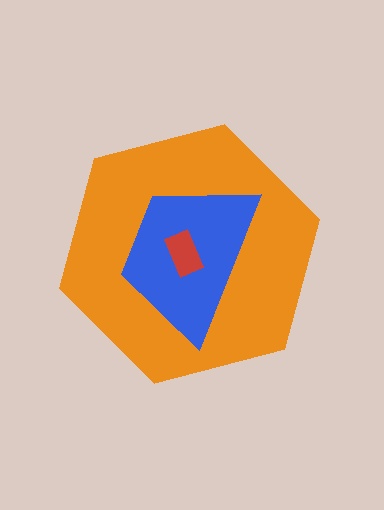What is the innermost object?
The red rectangle.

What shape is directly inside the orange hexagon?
The blue trapezoid.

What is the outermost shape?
The orange hexagon.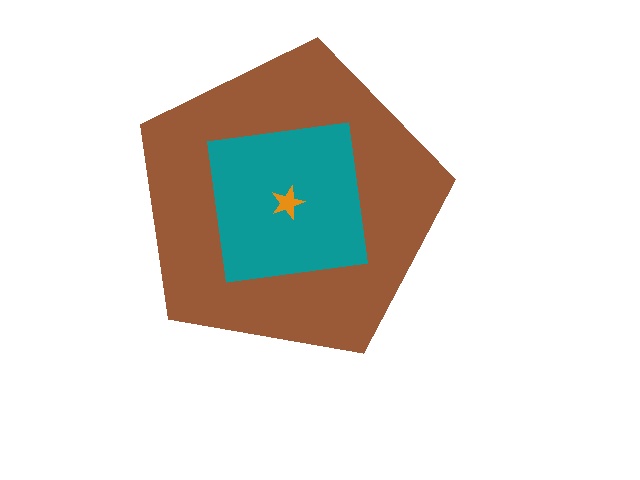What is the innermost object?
The orange star.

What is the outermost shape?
The brown pentagon.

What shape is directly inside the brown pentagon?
The teal square.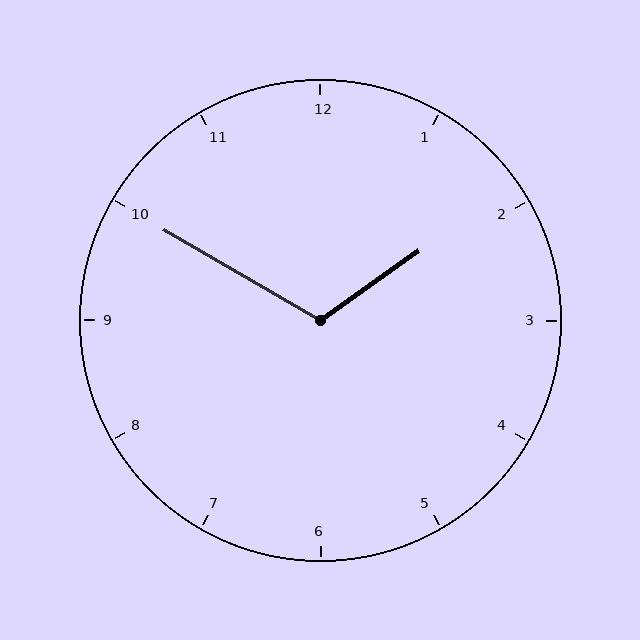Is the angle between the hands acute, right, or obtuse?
It is obtuse.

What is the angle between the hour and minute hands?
Approximately 115 degrees.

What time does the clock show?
1:50.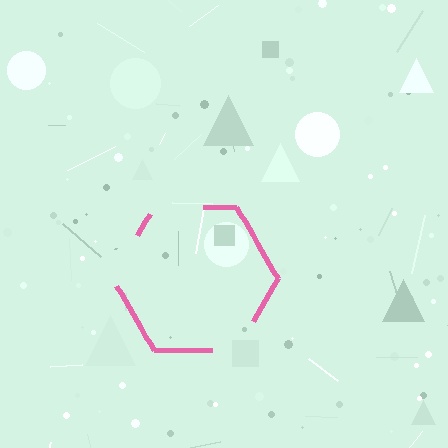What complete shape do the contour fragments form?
The contour fragments form a hexagon.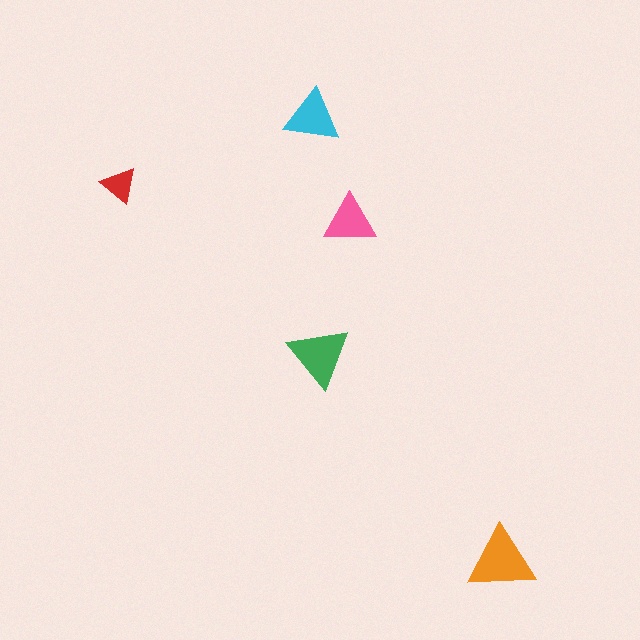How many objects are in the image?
There are 5 objects in the image.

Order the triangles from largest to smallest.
the orange one, the green one, the cyan one, the pink one, the red one.